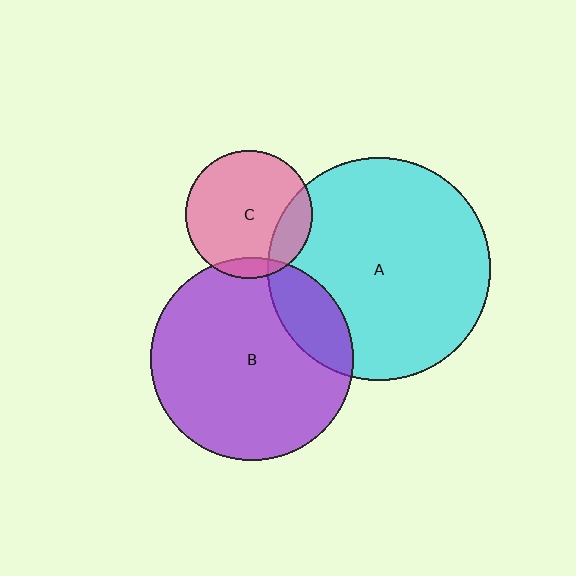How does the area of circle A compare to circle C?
Approximately 3.0 times.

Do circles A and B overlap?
Yes.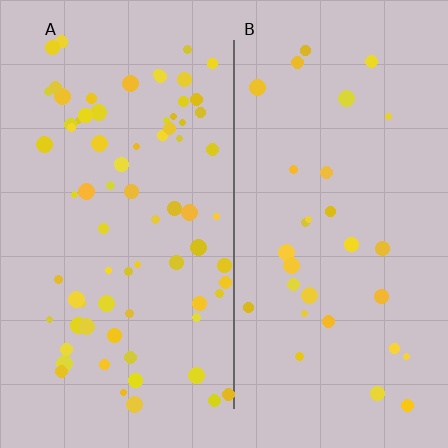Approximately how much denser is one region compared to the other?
Approximately 2.5× — region A over region B.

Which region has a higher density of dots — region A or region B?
A (the left).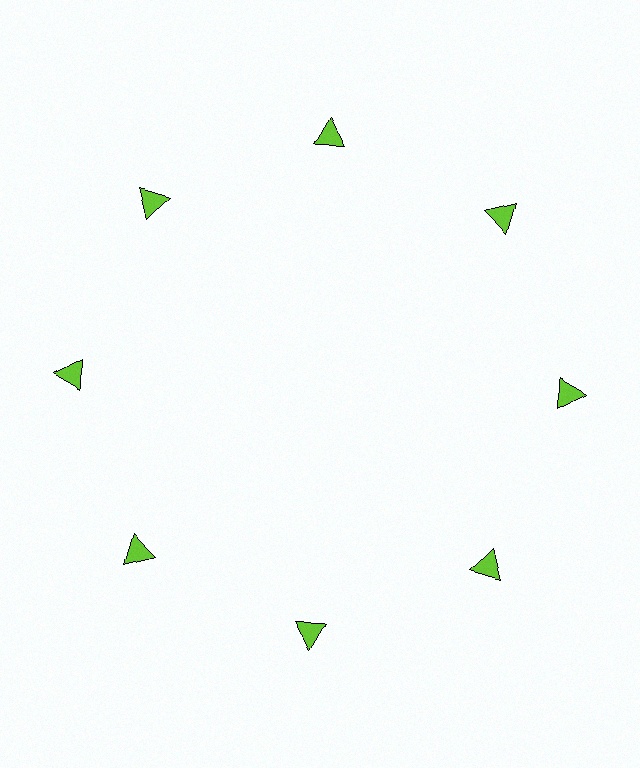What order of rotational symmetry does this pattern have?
This pattern has 8-fold rotational symmetry.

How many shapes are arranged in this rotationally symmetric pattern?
There are 8 shapes, arranged in 8 groups of 1.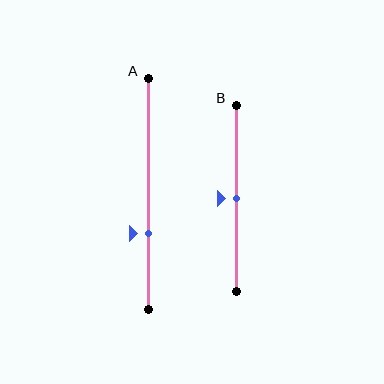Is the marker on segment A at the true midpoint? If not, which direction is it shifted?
No, the marker on segment A is shifted downward by about 17% of the segment length.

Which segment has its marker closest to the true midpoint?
Segment B has its marker closest to the true midpoint.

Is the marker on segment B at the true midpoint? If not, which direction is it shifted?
Yes, the marker on segment B is at the true midpoint.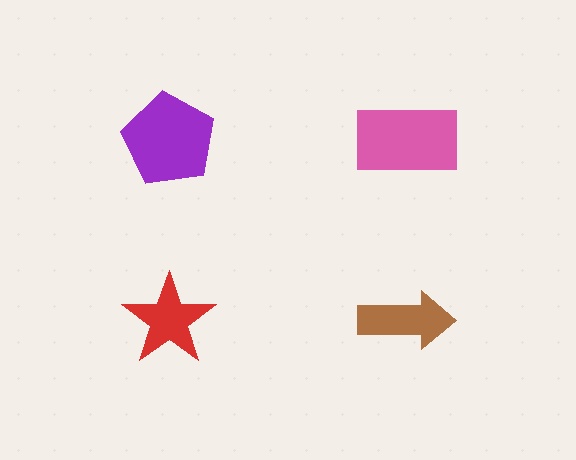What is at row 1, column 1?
A purple pentagon.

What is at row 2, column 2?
A brown arrow.